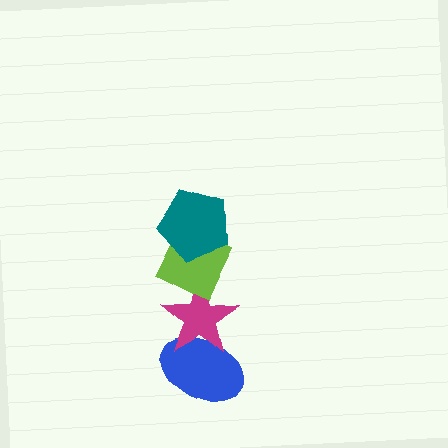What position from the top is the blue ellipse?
The blue ellipse is 4th from the top.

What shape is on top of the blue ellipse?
The magenta star is on top of the blue ellipse.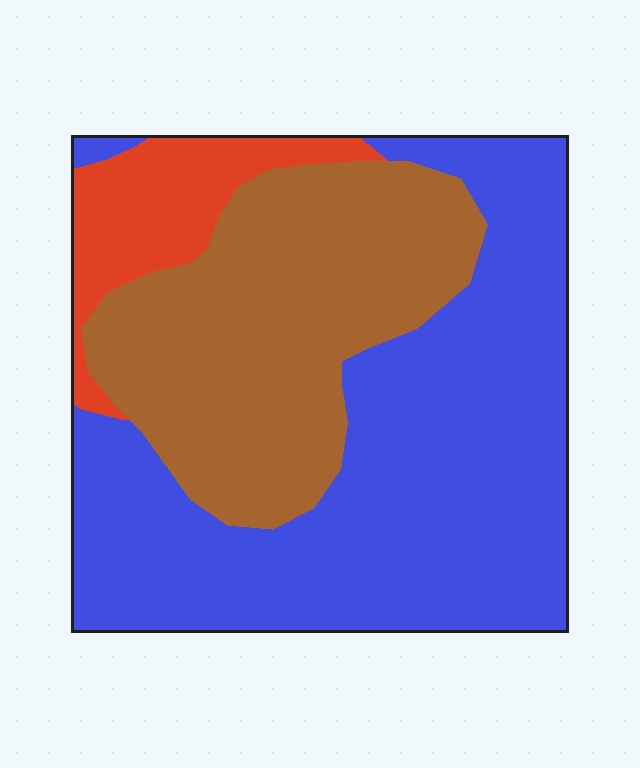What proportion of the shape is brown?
Brown takes up about one third (1/3) of the shape.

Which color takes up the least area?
Red, at roughly 10%.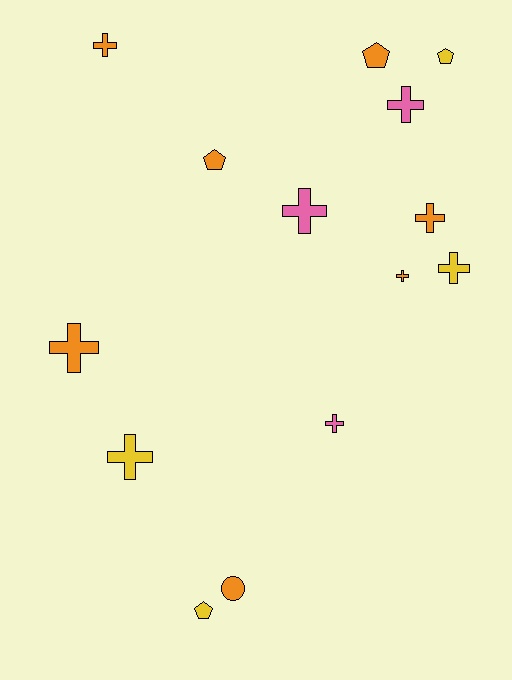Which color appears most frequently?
Orange, with 7 objects.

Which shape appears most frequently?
Cross, with 9 objects.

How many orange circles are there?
There is 1 orange circle.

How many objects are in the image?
There are 14 objects.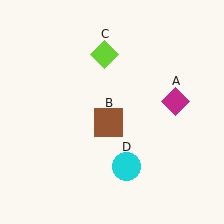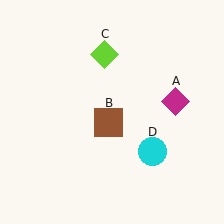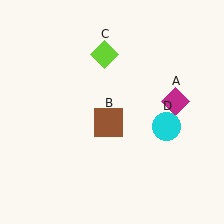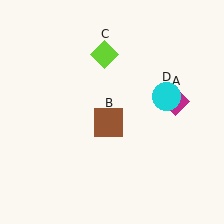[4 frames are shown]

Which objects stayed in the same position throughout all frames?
Magenta diamond (object A) and brown square (object B) and lime diamond (object C) remained stationary.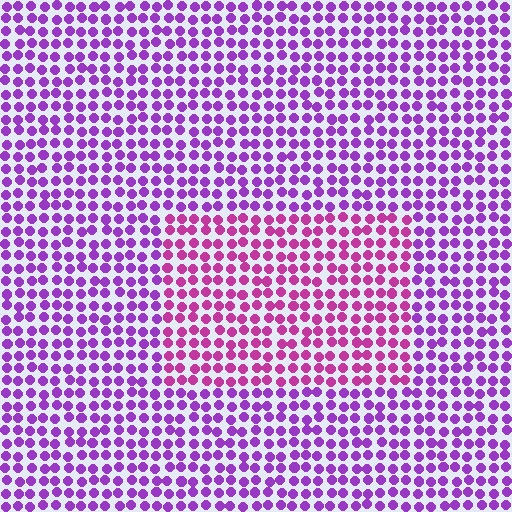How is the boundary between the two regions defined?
The boundary is defined purely by a slight shift in hue (about 33 degrees). Spacing, size, and orientation are identical on both sides.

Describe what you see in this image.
The image is filled with small purple elements in a uniform arrangement. A rectangle-shaped region is visible where the elements are tinted to a slightly different hue, forming a subtle color boundary.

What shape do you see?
I see a rectangle.